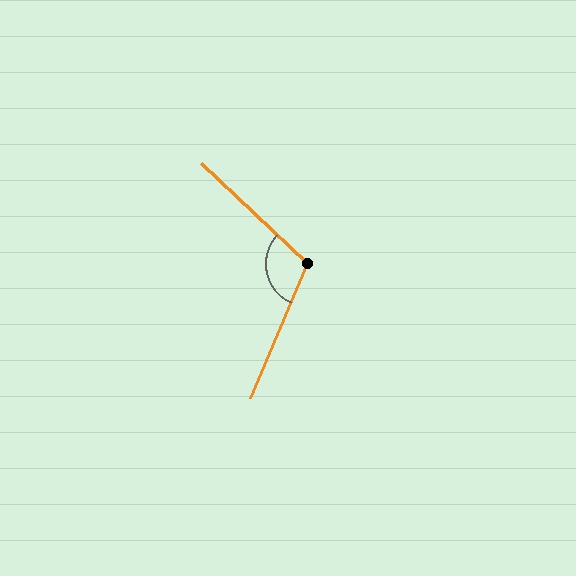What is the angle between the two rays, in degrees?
Approximately 110 degrees.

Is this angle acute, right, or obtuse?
It is obtuse.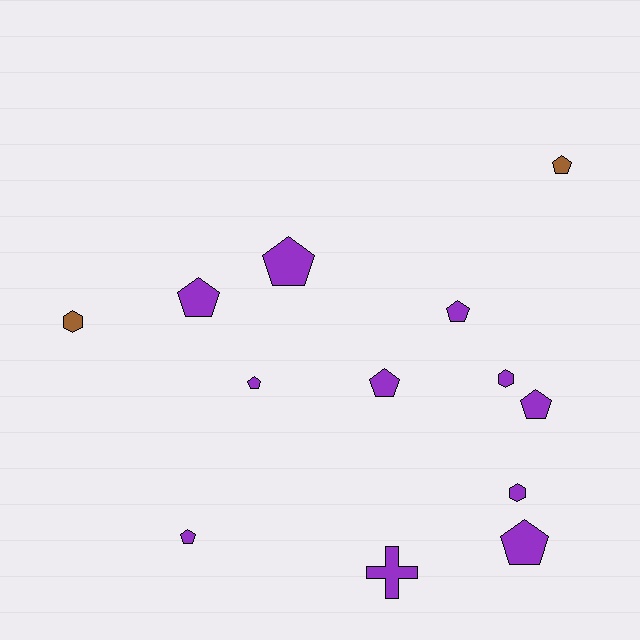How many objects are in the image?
There are 13 objects.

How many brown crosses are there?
There are no brown crosses.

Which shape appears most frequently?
Pentagon, with 9 objects.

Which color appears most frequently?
Purple, with 11 objects.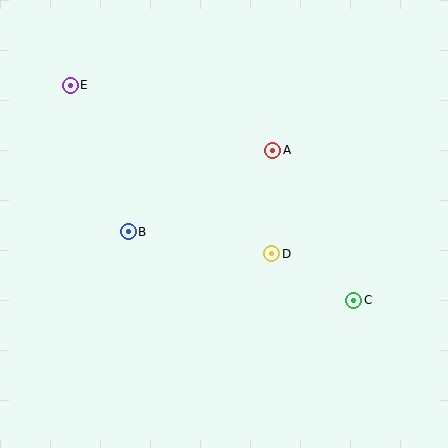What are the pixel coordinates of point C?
Point C is at (354, 300).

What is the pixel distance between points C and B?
The distance between C and B is 236 pixels.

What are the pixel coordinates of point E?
Point E is at (70, 85).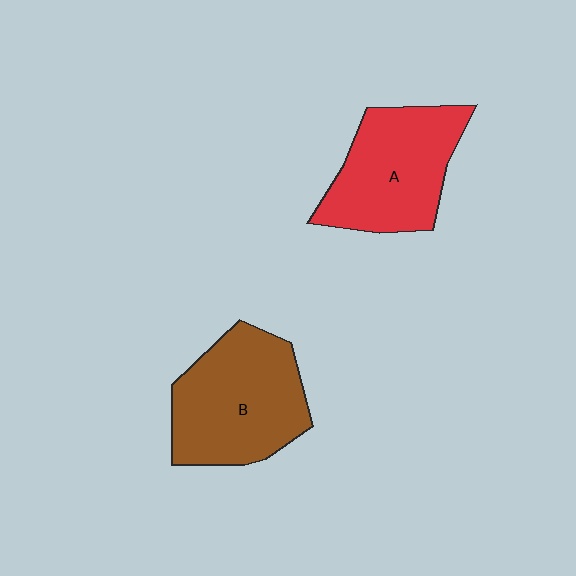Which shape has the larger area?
Shape B (brown).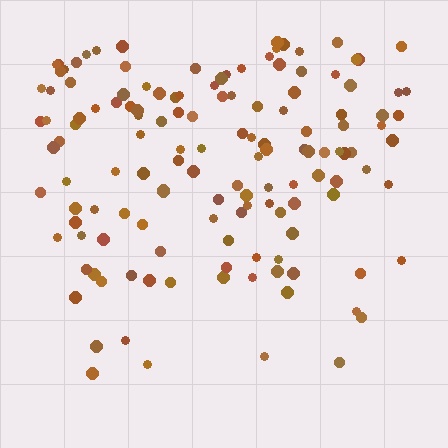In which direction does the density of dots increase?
From bottom to top, with the top side densest.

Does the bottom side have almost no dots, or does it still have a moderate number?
Still a moderate number, just noticeably fewer than the top.